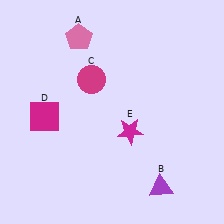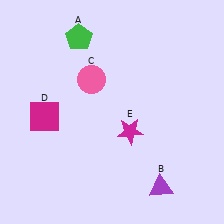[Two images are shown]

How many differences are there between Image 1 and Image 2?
There are 2 differences between the two images.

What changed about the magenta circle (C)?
In Image 1, C is magenta. In Image 2, it changed to pink.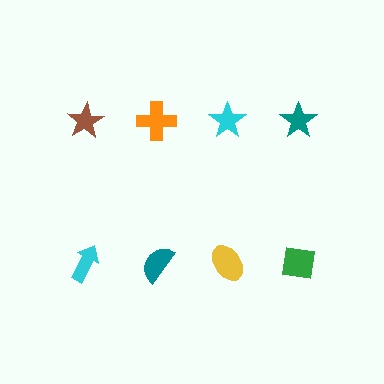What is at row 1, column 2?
An orange cross.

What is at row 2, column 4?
A green square.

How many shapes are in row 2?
4 shapes.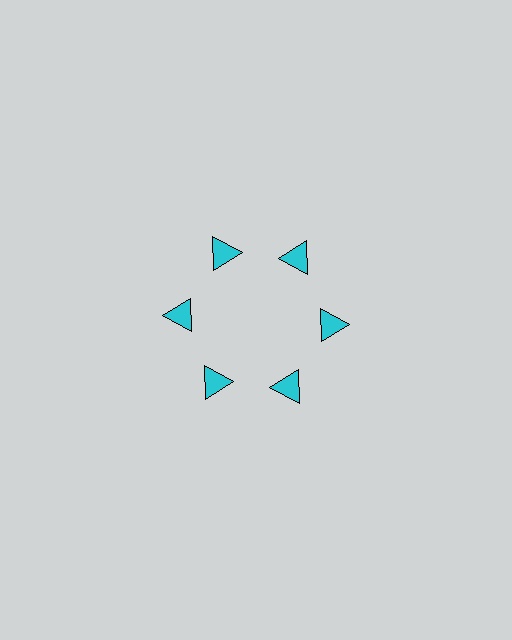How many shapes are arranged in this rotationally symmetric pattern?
There are 6 shapes, arranged in 6 groups of 1.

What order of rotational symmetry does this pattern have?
This pattern has 6-fold rotational symmetry.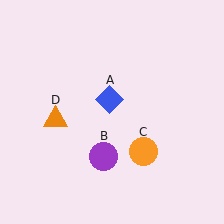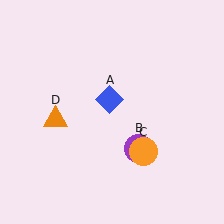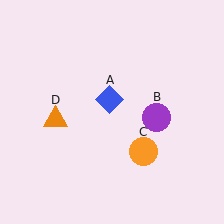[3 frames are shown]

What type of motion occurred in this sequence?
The purple circle (object B) rotated counterclockwise around the center of the scene.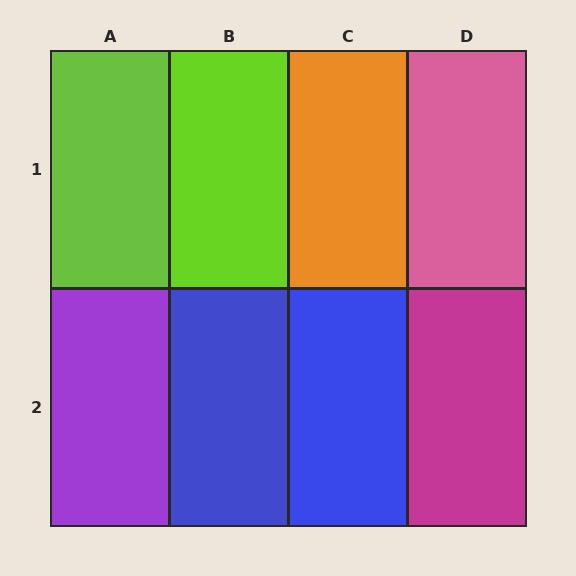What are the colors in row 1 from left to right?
Lime, lime, orange, pink.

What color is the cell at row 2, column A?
Purple.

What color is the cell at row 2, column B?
Blue.